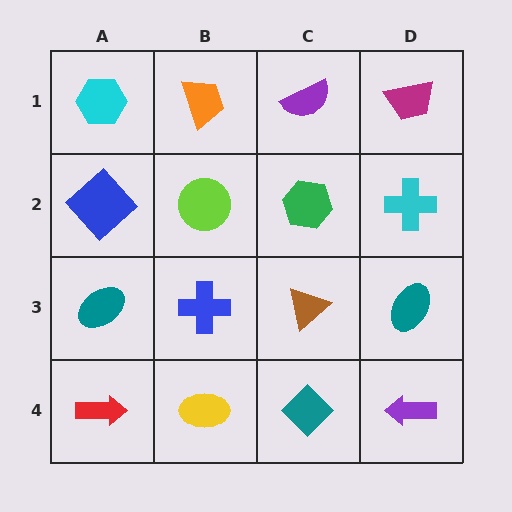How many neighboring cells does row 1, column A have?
2.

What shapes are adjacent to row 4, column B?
A blue cross (row 3, column B), a red arrow (row 4, column A), a teal diamond (row 4, column C).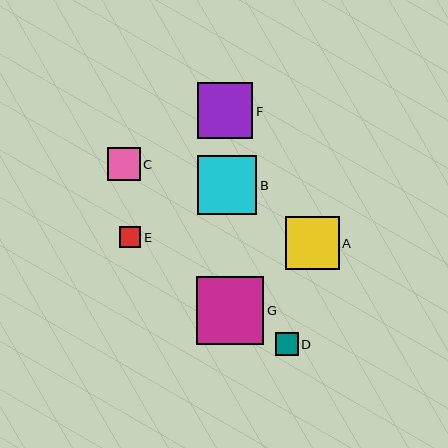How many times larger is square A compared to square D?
Square A is approximately 2.3 times the size of square D.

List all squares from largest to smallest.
From largest to smallest: G, B, F, A, C, D, E.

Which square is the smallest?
Square E is the smallest with a size of approximately 21 pixels.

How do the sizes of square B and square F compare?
Square B and square F are approximately the same size.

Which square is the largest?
Square G is the largest with a size of approximately 68 pixels.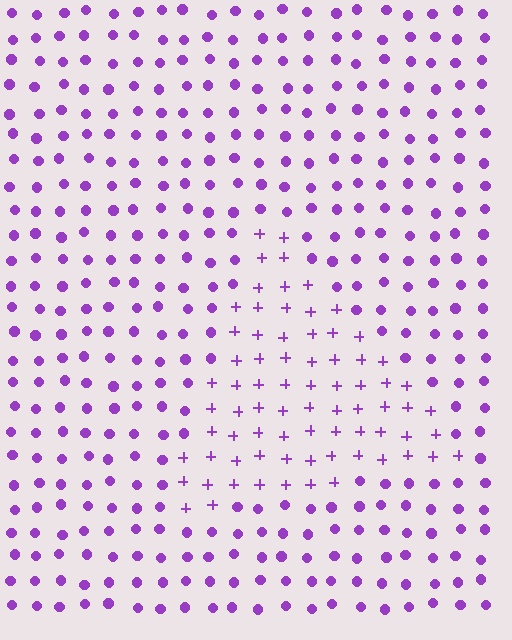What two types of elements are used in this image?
The image uses plus signs inside the triangle region and circles outside it.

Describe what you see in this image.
The image is filled with small purple elements arranged in a uniform grid. A triangle-shaped region contains plus signs, while the surrounding area contains circles. The boundary is defined purely by the change in element shape.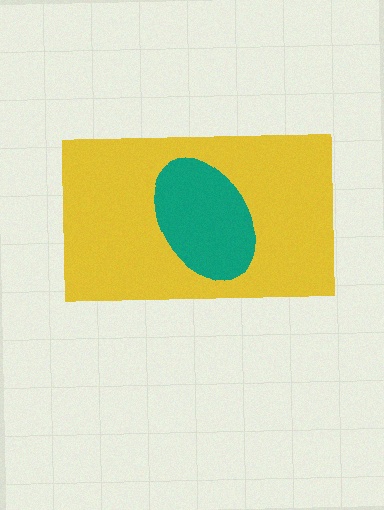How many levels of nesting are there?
2.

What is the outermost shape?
The yellow rectangle.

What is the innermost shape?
The teal ellipse.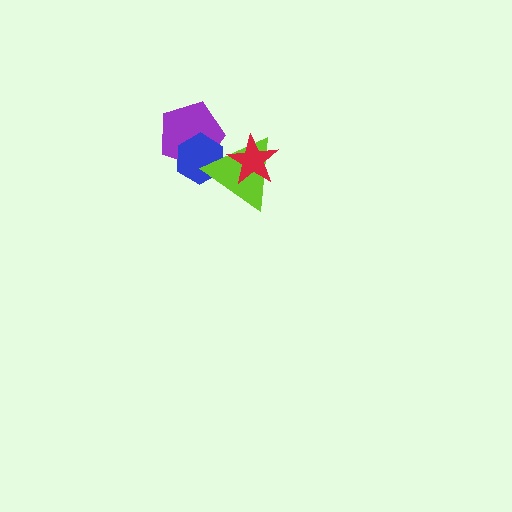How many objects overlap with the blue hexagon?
2 objects overlap with the blue hexagon.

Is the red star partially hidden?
No, no other shape covers it.